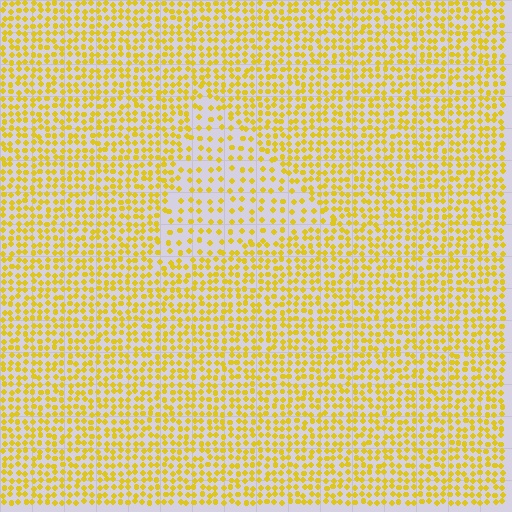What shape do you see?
I see a triangle.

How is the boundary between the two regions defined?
The boundary is defined by a change in element density (approximately 2.0x ratio). All elements are the same color, size, and shape.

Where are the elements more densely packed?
The elements are more densely packed outside the triangle boundary.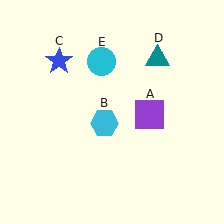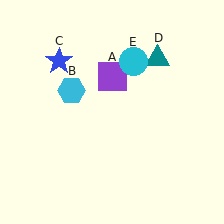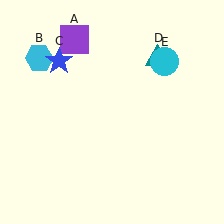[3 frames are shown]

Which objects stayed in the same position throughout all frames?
Blue star (object C) and teal triangle (object D) remained stationary.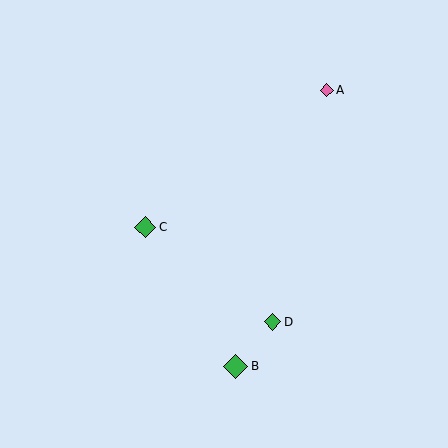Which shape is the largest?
The green diamond (labeled B) is the largest.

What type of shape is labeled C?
Shape C is a green diamond.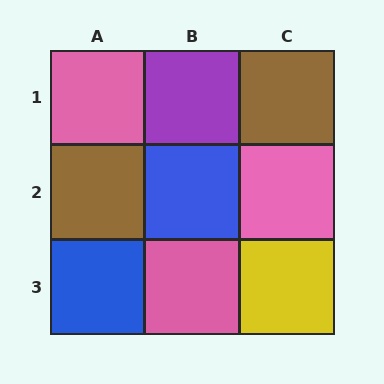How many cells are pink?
3 cells are pink.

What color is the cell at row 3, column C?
Yellow.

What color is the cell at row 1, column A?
Pink.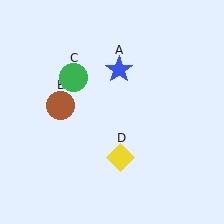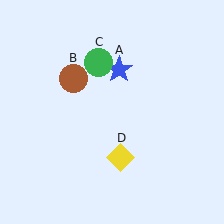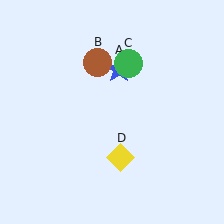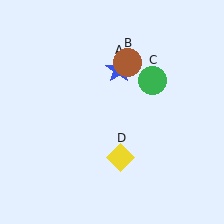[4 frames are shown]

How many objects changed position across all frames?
2 objects changed position: brown circle (object B), green circle (object C).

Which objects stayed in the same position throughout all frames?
Blue star (object A) and yellow diamond (object D) remained stationary.